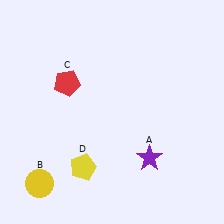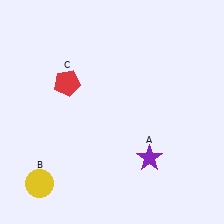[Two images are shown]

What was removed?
The yellow pentagon (D) was removed in Image 2.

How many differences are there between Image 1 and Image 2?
There is 1 difference between the two images.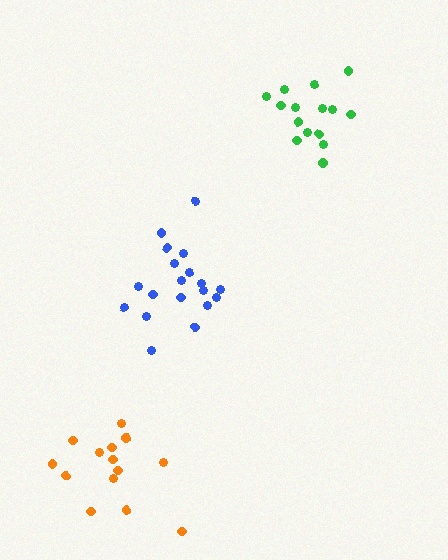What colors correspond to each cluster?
The clusters are colored: blue, orange, green.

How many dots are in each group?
Group 1: 19 dots, Group 2: 14 dots, Group 3: 15 dots (48 total).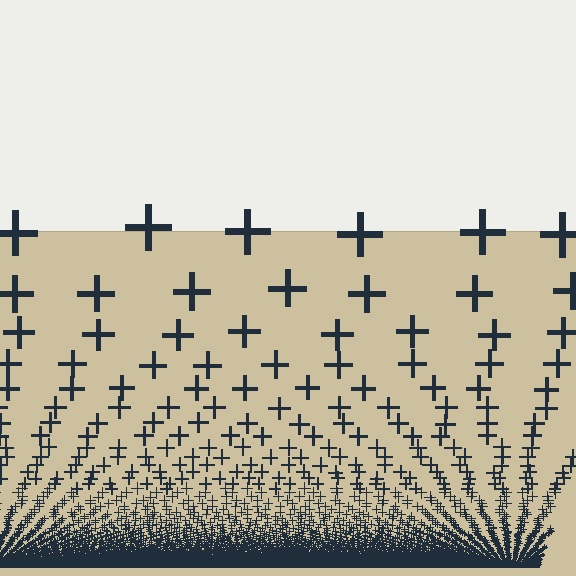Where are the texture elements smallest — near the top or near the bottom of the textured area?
Near the bottom.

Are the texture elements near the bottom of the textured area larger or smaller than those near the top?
Smaller. The gradient is inverted — elements near the bottom are smaller and denser.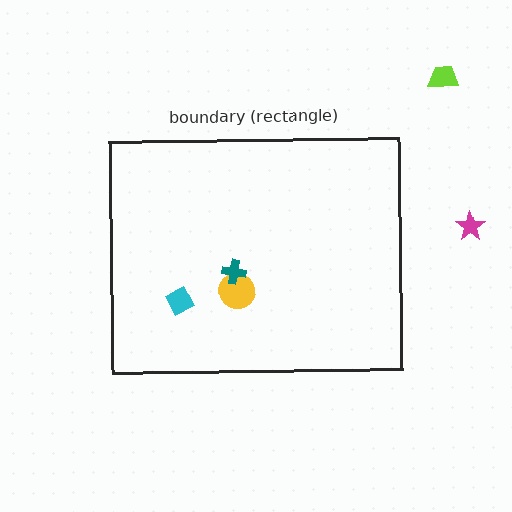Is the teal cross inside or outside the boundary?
Inside.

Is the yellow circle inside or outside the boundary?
Inside.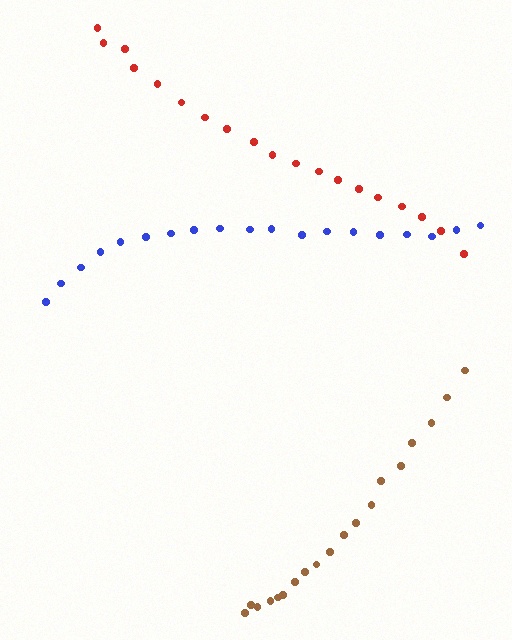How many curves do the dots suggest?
There are 3 distinct paths.